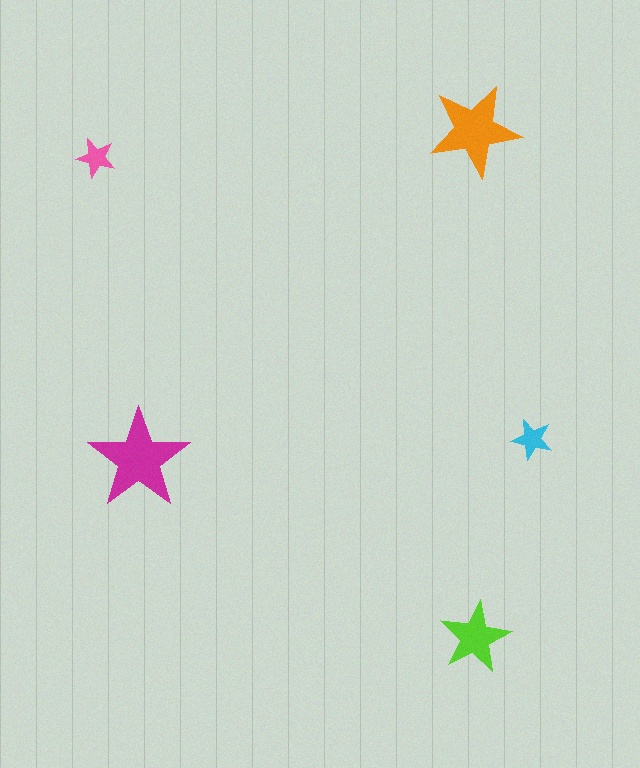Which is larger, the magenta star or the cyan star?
The magenta one.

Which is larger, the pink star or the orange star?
The orange one.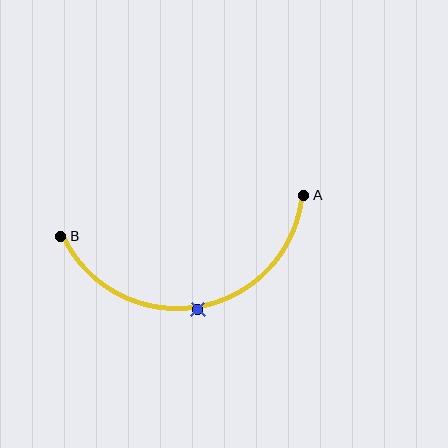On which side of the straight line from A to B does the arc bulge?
The arc bulges below the straight line connecting A and B.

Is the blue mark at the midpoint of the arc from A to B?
Yes. The blue mark lies on the arc at equal arc-length from both A and B — it is the arc midpoint.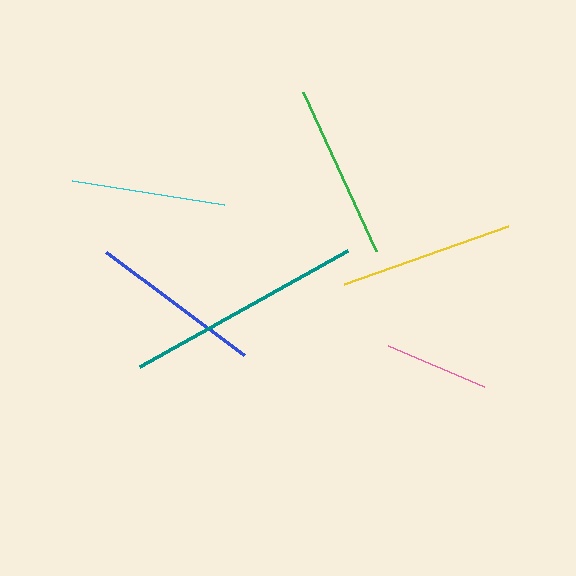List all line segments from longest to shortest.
From longest to shortest: teal, green, yellow, blue, cyan, pink.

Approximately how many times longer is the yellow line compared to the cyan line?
The yellow line is approximately 1.1 times the length of the cyan line.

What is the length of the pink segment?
The pink segment is approximately 104 pixels long.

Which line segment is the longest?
The teal line is the longest at approximately 238 pixels.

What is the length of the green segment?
The green segment is approximately 176 pixels long.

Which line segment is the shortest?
The pink line is the shortest at approximately 104 pixels.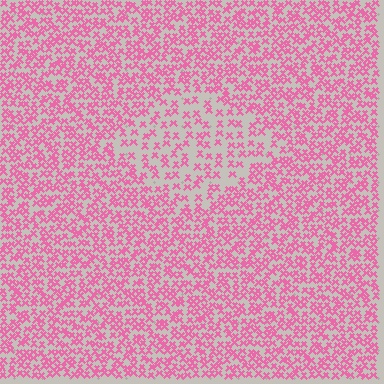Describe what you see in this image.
The image contains small pink elements arranged at two different densities. A diamond-shaped region is visible where the elements are less densely packed than the surrounding area.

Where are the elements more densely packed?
The elements are more densely packed outside the diamond boundary.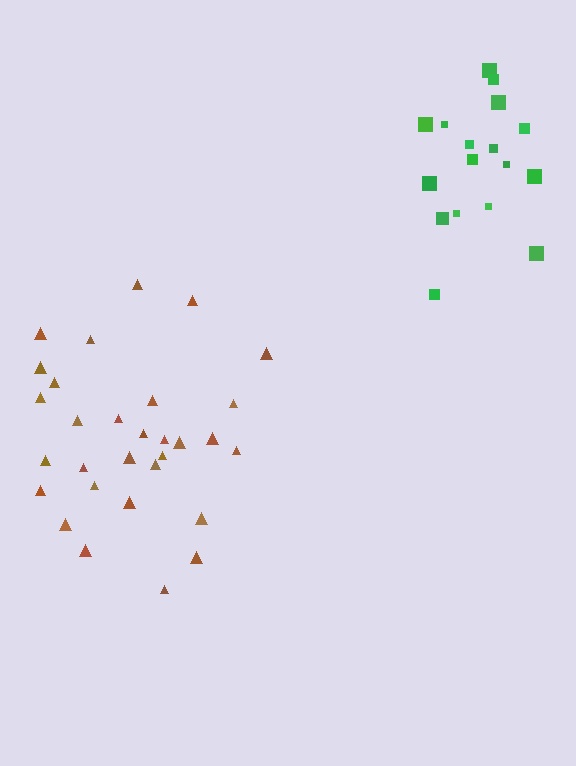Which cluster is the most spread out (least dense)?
Brown.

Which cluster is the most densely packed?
Green.